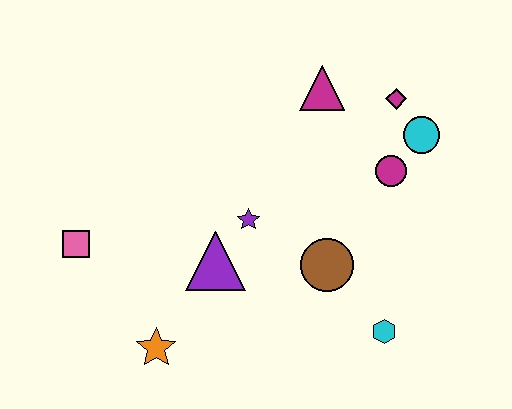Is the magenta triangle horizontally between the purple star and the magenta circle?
Yes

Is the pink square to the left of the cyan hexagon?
Yes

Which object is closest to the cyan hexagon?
The brown circle is closest to the cyan hexagon.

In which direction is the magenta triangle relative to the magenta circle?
The magenta triangle is above the magenta circle.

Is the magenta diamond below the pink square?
No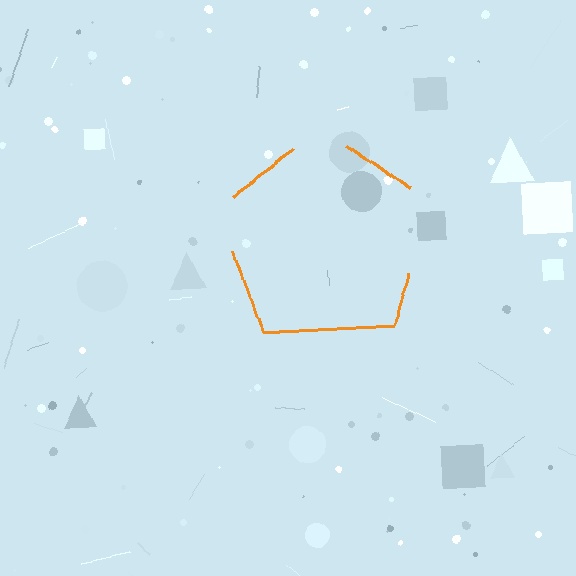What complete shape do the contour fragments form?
The contour fragments form a pentagon.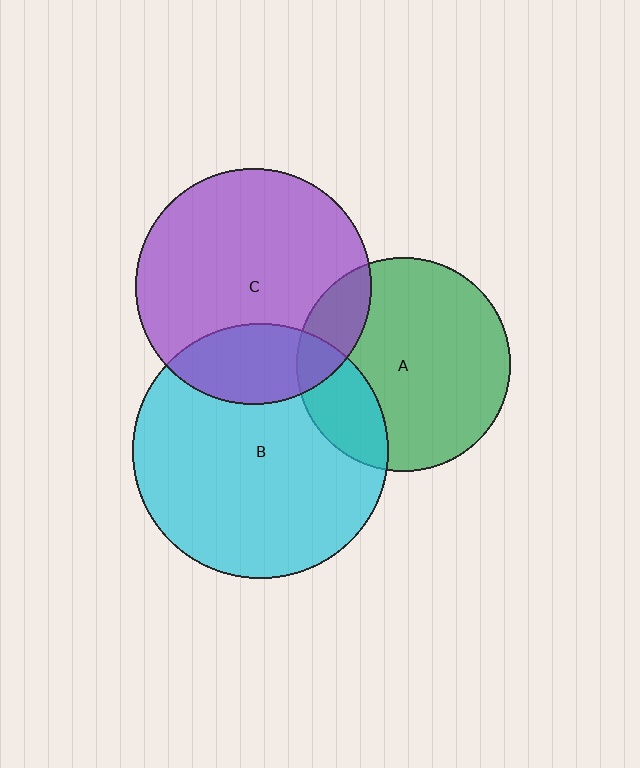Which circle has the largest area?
Circle B (cyan).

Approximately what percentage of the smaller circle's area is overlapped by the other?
Approximately 15%.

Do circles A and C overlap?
Yes.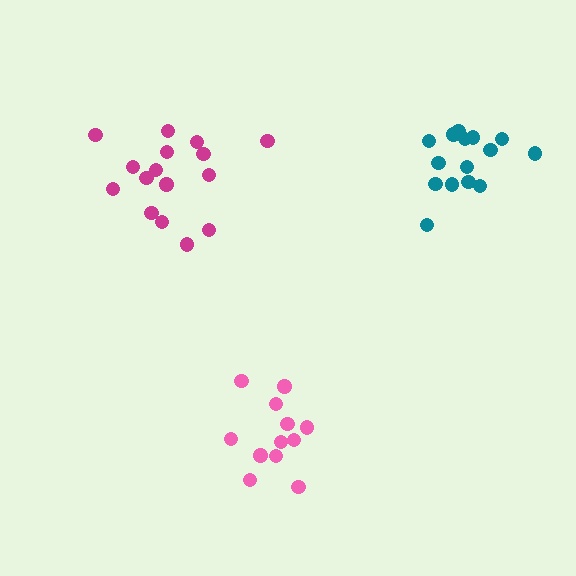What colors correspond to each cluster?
The clusters are colored: magenta, pink, teal.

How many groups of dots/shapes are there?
There are 3 groups.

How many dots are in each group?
Group 1: 16 dots, Group 2: 12 dots, Group 3: 15 dots (43 total).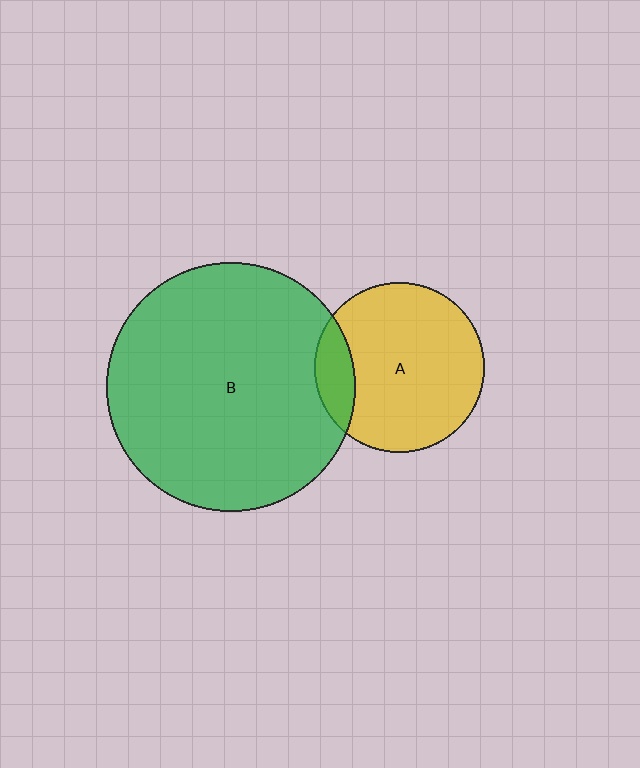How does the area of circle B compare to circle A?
Approximately 2.2 times.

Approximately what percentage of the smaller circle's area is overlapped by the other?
Approximately 15%.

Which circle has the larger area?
Circle B (green).